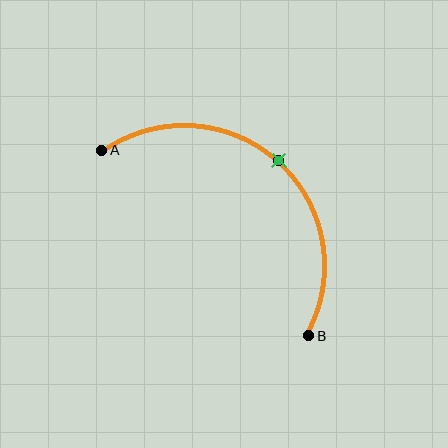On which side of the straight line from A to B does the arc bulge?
The arc bulges above and to the right of the straight line connecting A and B.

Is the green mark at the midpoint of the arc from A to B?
Yes. The green mark lies on the arc at equal arc-length from both A and B — it is the arc midpoint.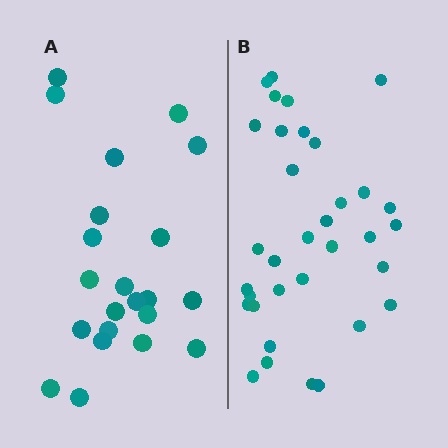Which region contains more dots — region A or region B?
Region B (the right region) has more dots.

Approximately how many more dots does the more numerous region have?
Region B has roughly 12 or so more dots than region A.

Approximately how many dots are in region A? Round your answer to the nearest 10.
About 20 dots. (The exact count is 22, which rounds to 20.)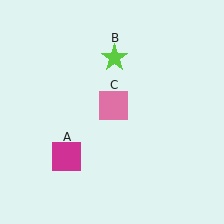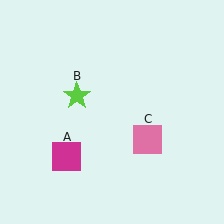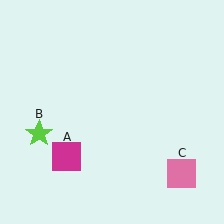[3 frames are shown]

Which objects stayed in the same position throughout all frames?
Magenta square (object A) remained stationary.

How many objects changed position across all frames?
2 objects changed position: lime star (object B), pink square (object C).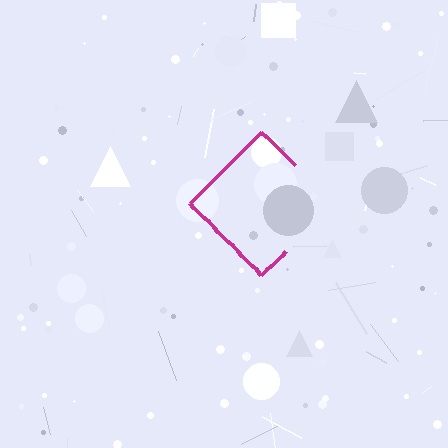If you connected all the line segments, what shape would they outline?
They would outline a diamond.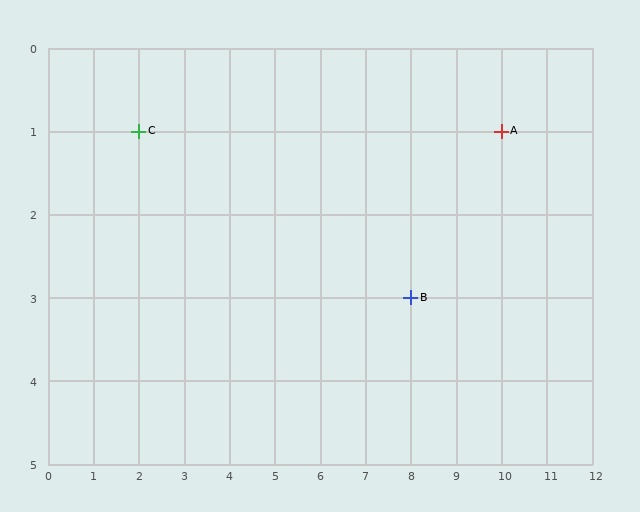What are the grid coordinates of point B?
Point B is at grid coordinates (8, 3).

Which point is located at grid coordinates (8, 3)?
Point B is at (8, 3).